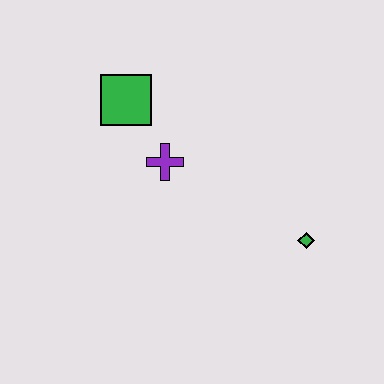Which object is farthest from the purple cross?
The green diamond is farthest from the purple cross.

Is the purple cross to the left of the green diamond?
Yes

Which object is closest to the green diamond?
The purple cross is closest to the green diamond.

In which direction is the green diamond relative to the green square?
The green diamond is to the right of the green square.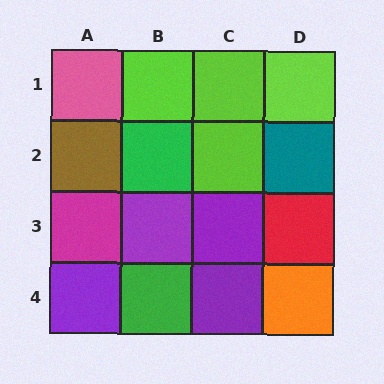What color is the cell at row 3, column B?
Purple.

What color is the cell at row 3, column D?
Red.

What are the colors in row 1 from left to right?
Pink, lime, lime, lime.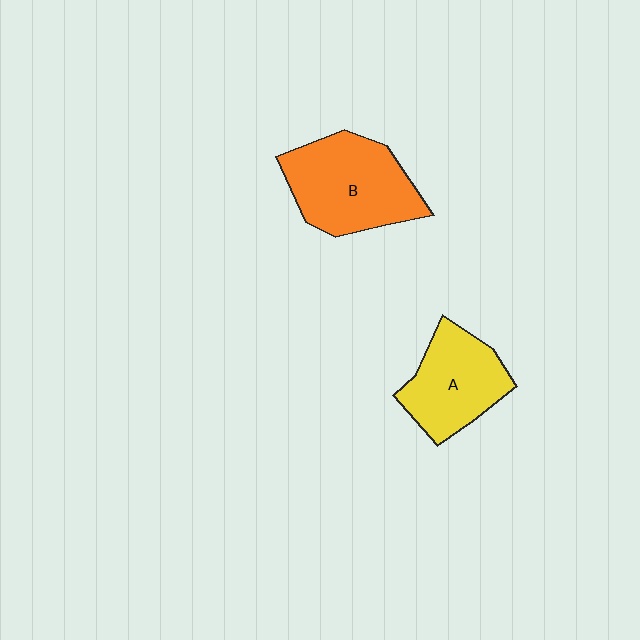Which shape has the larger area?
Shape B (orange).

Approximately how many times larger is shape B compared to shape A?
Approximately 1.3 times.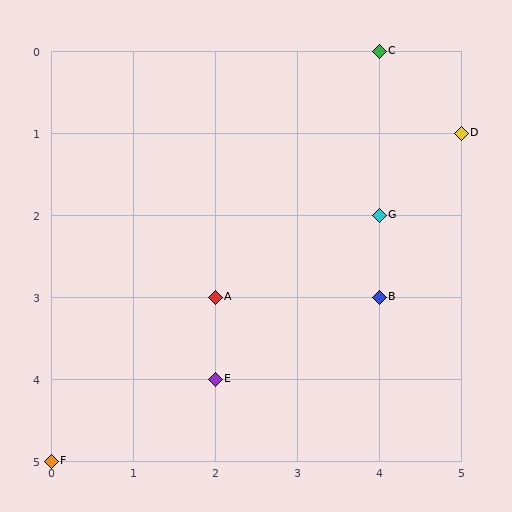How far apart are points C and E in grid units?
Points C and E are 2 columns and 4 rows apart (about 4.5 grid units diagonally).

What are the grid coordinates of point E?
Point E is at grid coordinates (2, 4).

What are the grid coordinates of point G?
Point G is at grid coordinates (4, 2).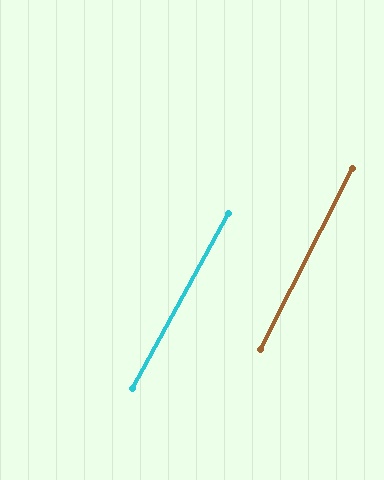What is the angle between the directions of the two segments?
Approximately 2 degrees.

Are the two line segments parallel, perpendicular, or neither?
Parallel — their directions differ by only 1.8°.